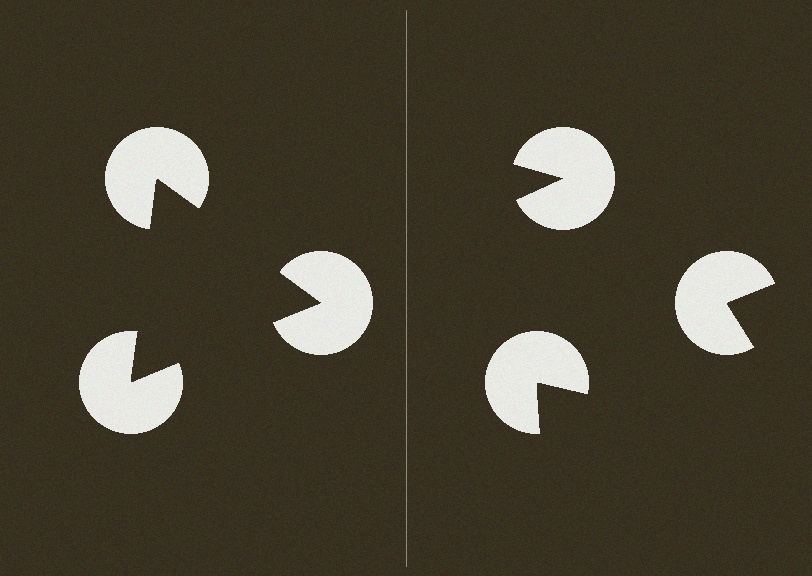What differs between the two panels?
The pac-man discs are positioned identically on both sides; only the wedge orientations differ. On the left they align to a triangle; on the right they are misaligned.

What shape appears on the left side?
An illusory triangle.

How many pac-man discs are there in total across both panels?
6 — 3 on each side.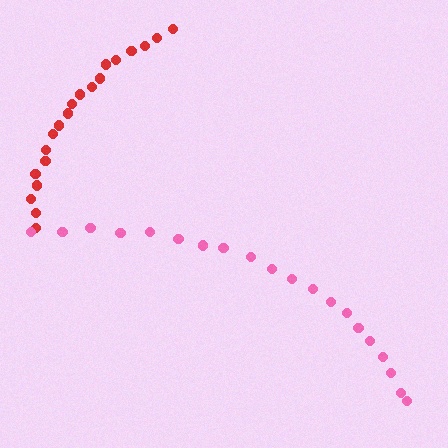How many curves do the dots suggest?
There are 2 distinct paths.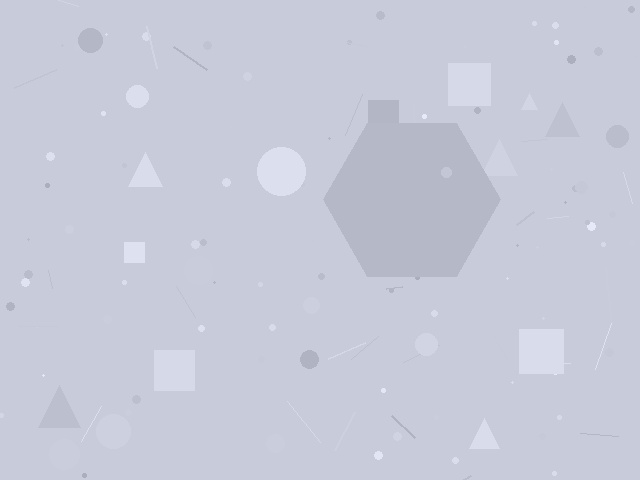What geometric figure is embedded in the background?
A hexagon is embedded in the background.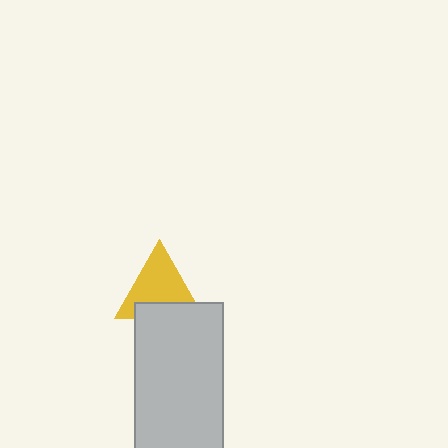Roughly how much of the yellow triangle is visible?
Most of it is visible (roughly 68%).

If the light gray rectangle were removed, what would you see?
You would see the complete yellow triangle.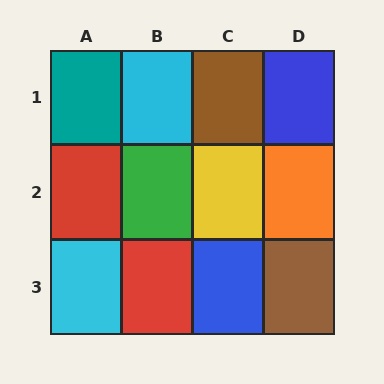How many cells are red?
2 cells are red.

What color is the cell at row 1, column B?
Cyan.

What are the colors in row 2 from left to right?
Red, green, yellow, orange.